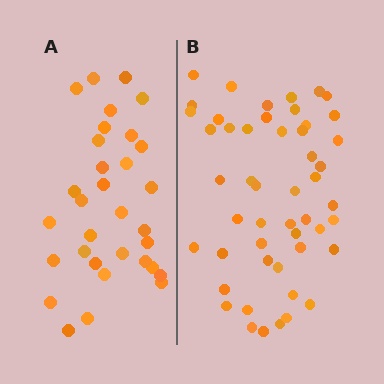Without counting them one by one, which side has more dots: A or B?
Region B (the right region) has more dots.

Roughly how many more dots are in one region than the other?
Region B has approximately 20 more dots than region A.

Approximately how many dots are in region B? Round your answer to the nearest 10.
About 50 dots.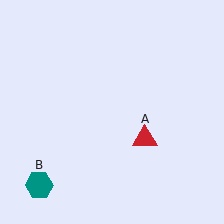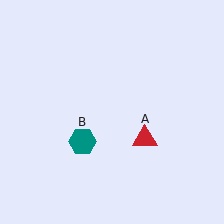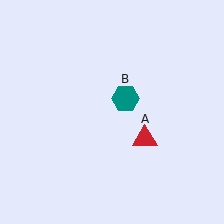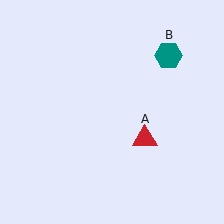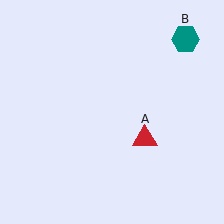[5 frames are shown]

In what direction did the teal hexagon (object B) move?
The teal hexagon (object B) moved up and to the right.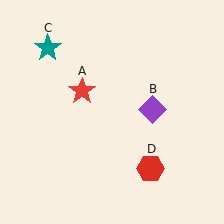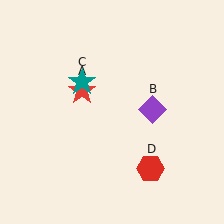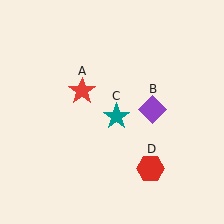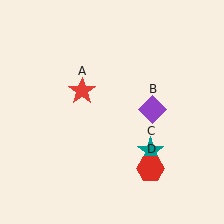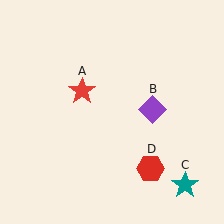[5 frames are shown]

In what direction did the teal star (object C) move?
The teal star (object C) moved down and to the right.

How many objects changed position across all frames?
1 object changed position: teal star (object C).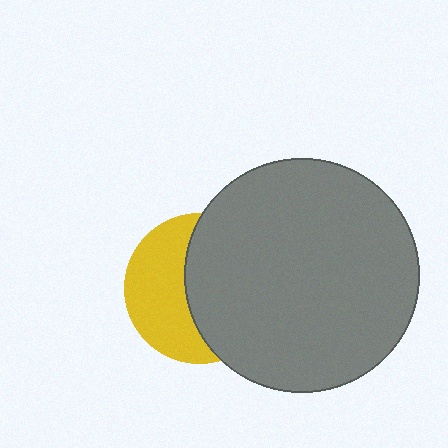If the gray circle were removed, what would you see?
You would see the complete yellow circle.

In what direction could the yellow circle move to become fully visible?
The yellow circle could move left. That would shift it out from behind the gray circle entirely.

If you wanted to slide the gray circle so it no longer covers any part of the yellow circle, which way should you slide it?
Slide it right — that is the most direct way to separate the two shapes.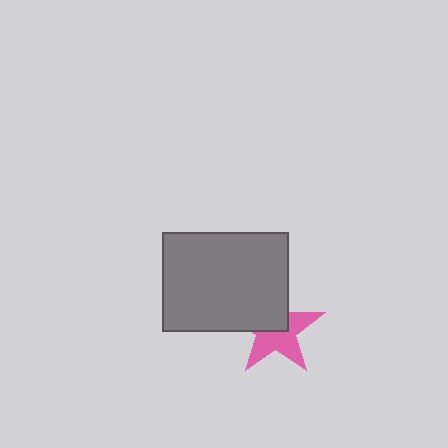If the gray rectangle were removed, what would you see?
You would see the complete pink star.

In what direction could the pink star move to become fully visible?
The pink star could move toward the lower-right. That would shift it out from behind the gray rectangle entirely.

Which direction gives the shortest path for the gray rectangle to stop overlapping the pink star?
Moving toward the upper-left gives the shortest separation.